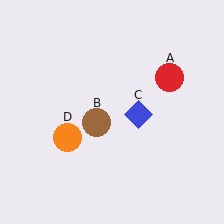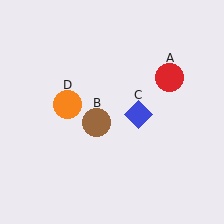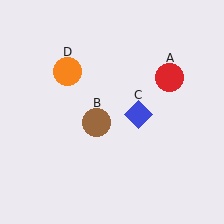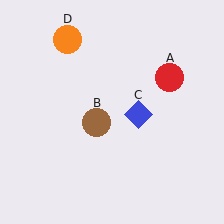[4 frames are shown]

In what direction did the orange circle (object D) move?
The orange circle (object D) moved up.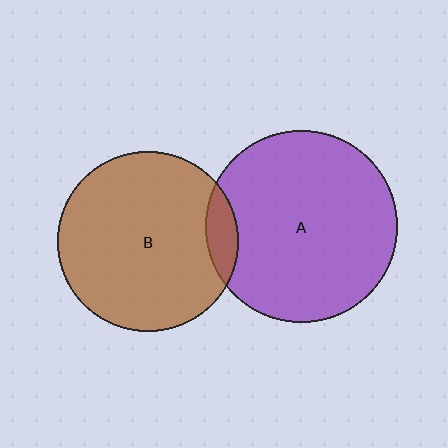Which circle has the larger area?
Circle A (purple).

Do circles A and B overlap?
Yes.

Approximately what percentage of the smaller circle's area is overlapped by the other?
Approximately 10%.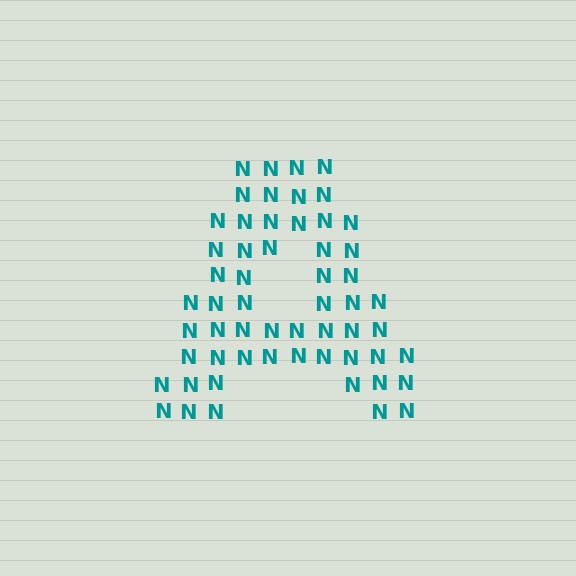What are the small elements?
The small elements are letter N's.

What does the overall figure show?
The overall figure shows the letter A.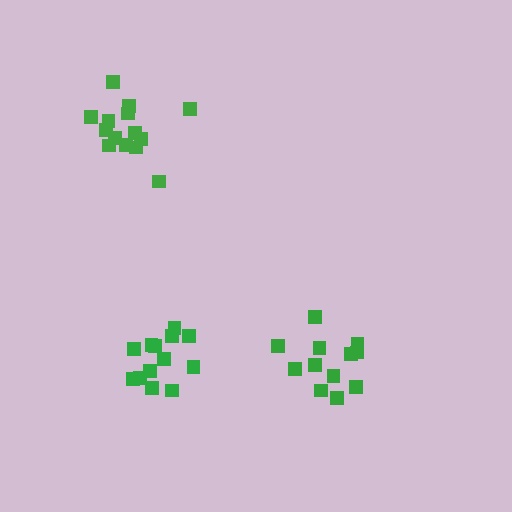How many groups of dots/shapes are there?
There are 3 groups.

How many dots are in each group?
Group 1: 13 dots, Group 2: 12 dots, Group 3: 14 dots (39 total).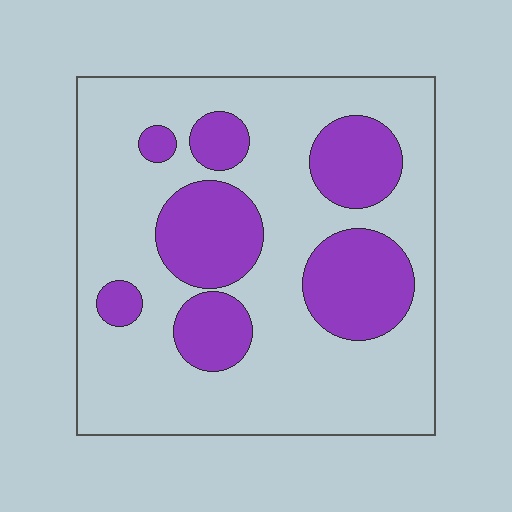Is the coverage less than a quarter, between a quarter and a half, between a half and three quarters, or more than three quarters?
Between a quarter and a half.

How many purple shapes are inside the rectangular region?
7.